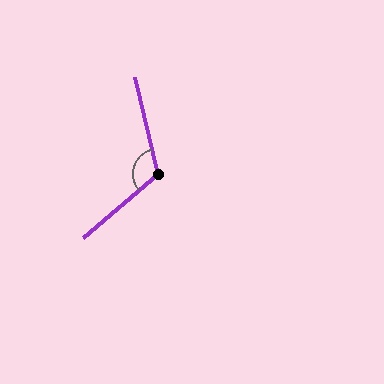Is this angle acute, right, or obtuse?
It is obtuse.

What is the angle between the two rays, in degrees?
Approximately 118 degrees.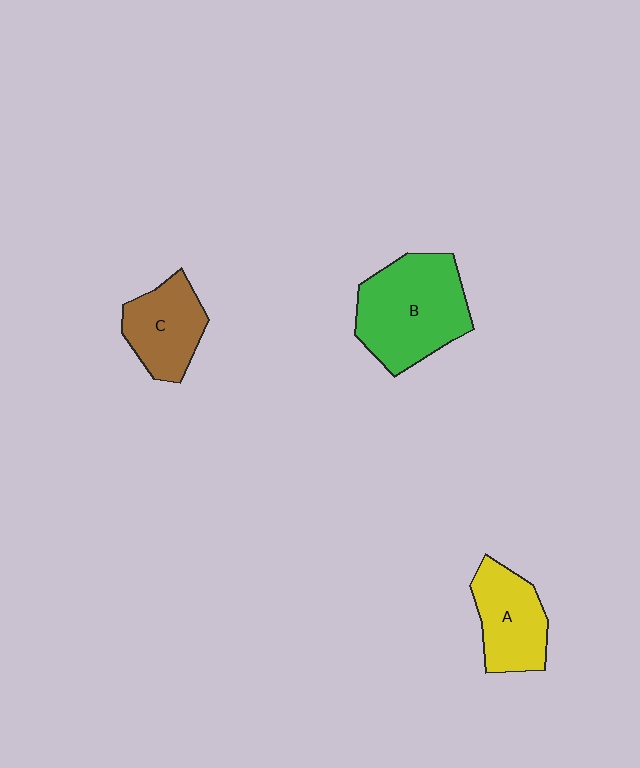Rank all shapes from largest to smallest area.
From largest to smallest: B (green), A (yellow), C (brown).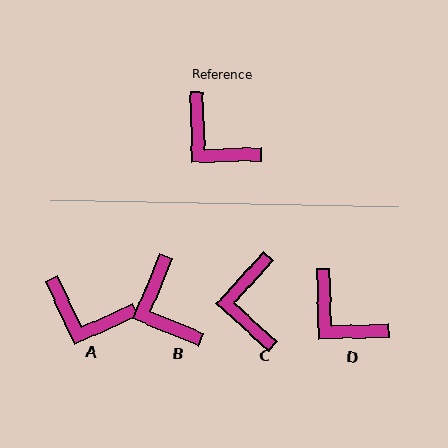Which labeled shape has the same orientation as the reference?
D.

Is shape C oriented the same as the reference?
No, it is off by about 44 degrees.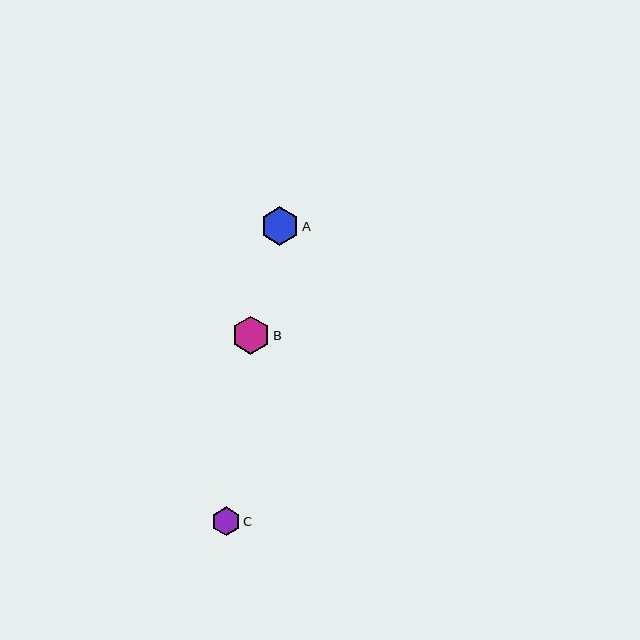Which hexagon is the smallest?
Hexagon C is the smallest with a size of approximately 29 pixels.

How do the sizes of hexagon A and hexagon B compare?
Hexagon A and hexagon B are approximately the same size.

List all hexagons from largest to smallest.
From largest to smallest: A, B, C.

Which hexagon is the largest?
Hexagon A is the largest with a size of approximately 38 pixels.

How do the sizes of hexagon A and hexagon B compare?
Hexagon A and hexagon B are approximately the same size.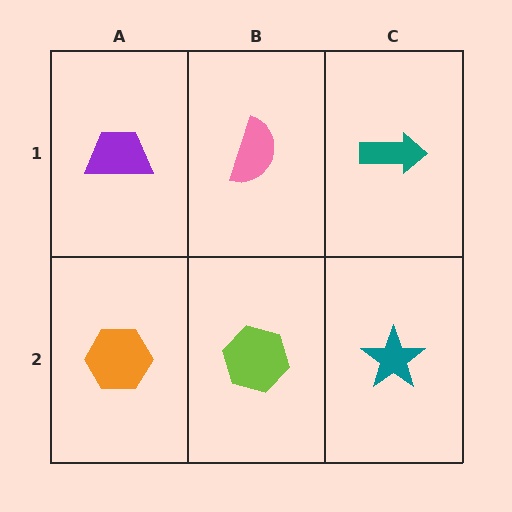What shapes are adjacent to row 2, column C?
A teal arrow (row 1, column C), a lime hexagon (row 2, column B).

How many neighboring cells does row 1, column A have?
2.